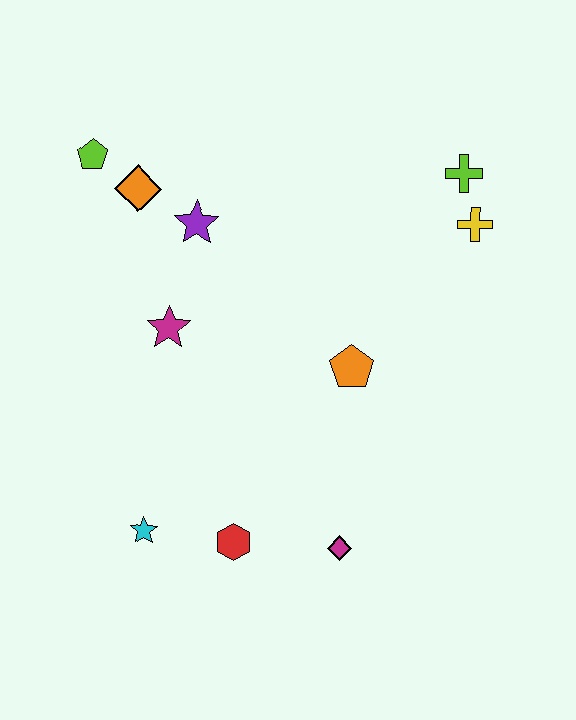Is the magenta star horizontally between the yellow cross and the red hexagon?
No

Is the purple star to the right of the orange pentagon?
No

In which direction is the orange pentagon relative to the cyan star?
The orange pentagon is to the right of the cyan star.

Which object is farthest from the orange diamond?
The magenta diamond is farthest from the orange diamond.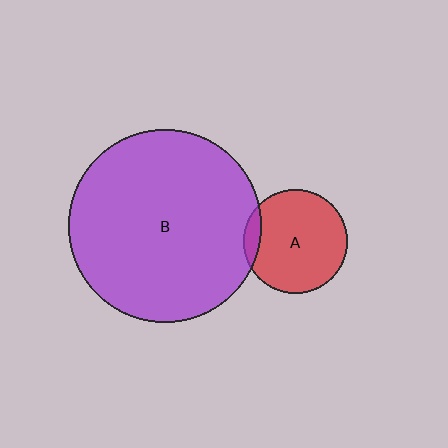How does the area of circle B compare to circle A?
Approximately 3.4 times.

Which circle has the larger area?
Circle B (purple).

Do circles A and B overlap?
Yes.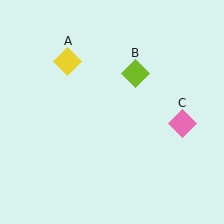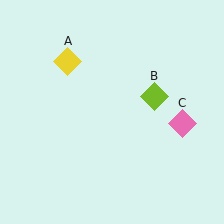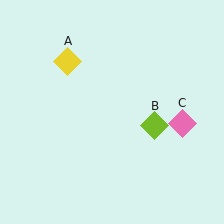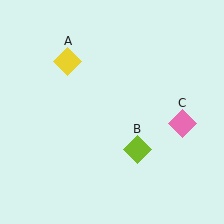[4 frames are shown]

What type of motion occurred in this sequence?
The lime diamond (object B) rotated clockwise around the center of the scene.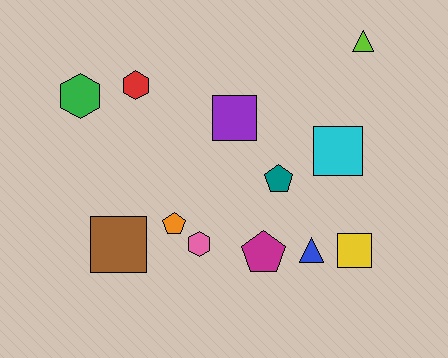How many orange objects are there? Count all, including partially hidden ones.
There is 1 orange object.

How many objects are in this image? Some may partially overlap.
There are 12 objects.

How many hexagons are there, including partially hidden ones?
There are 3 hexagons.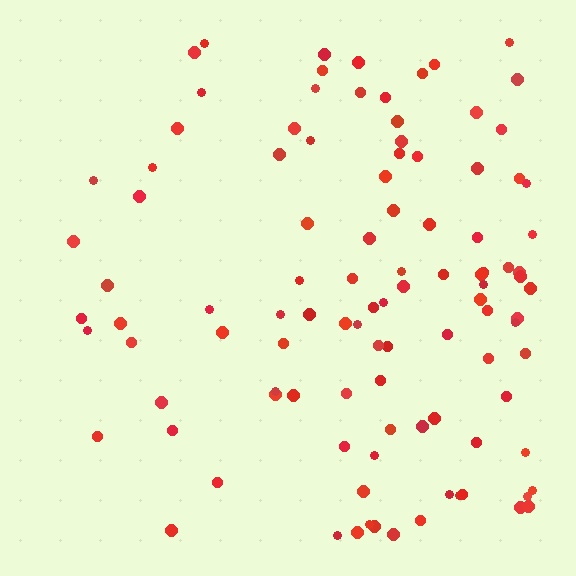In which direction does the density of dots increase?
From left to right, with the right side densest.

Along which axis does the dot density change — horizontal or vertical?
Horizontal.